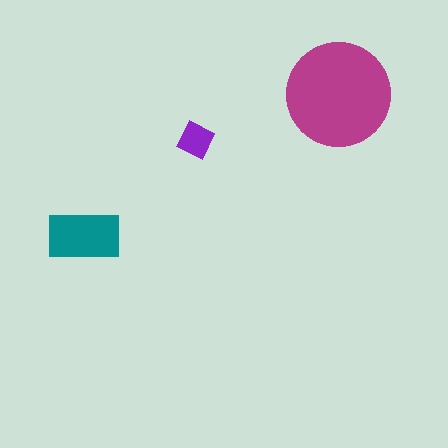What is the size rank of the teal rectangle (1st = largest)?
2nd.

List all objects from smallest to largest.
The purple diamond, the teal rectangle, the magenta circle.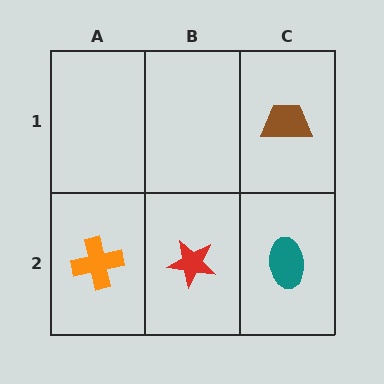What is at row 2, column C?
A teal ellipse.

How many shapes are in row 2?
3 shapes.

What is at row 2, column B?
A red star.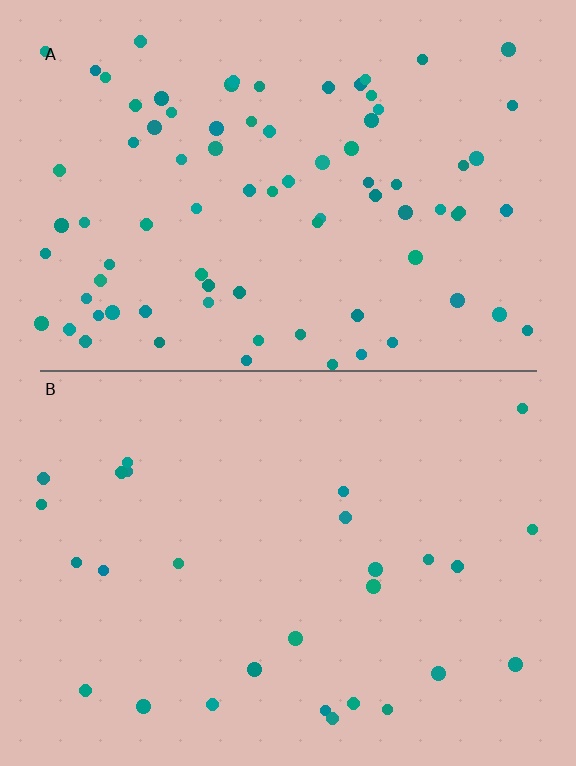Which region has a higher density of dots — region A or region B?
A (the top).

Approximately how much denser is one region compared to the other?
Approximately 3.0× — region A over region B.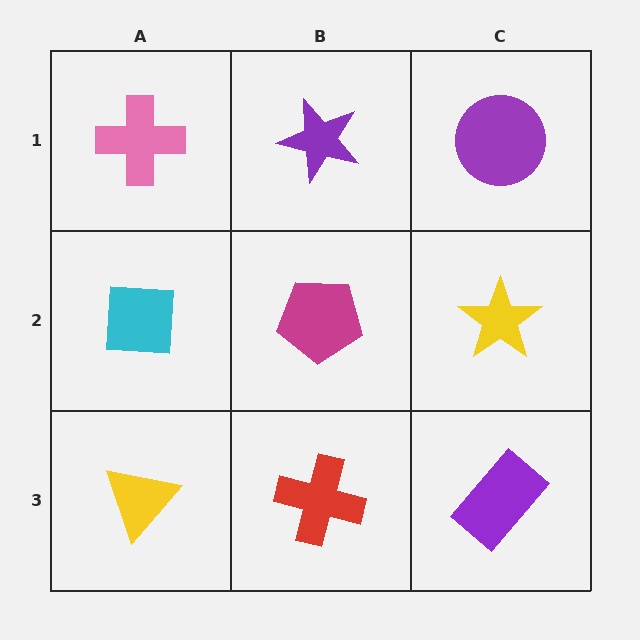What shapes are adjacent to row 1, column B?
A magenta pentagon (row 2, column B), a pink cross (row 1, column A), a purple circle (row 1, column C).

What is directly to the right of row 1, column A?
A purple star.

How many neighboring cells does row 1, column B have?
3.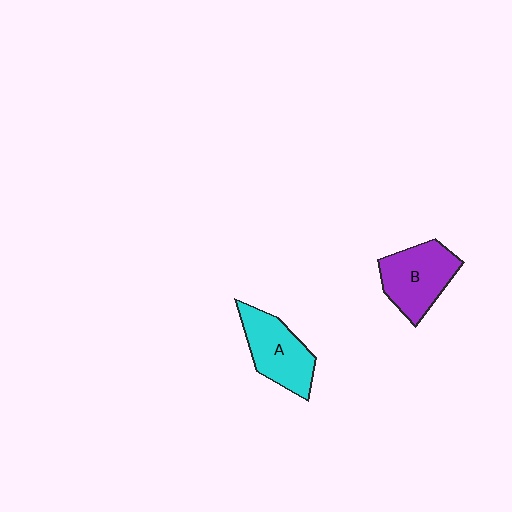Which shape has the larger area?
Shape B (purple).